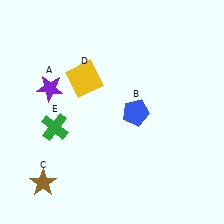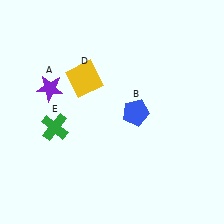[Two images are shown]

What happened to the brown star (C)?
The brown star (C) was removed in Image 2. It was in the bottom-left area of Image 1.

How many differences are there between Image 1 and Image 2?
There is 1 difference between the two images.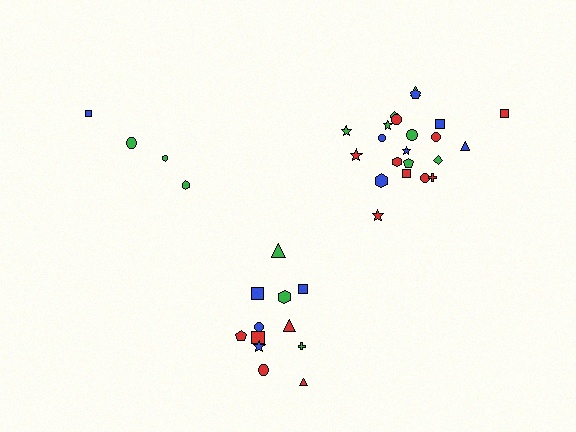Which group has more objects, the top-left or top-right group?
The top-right group.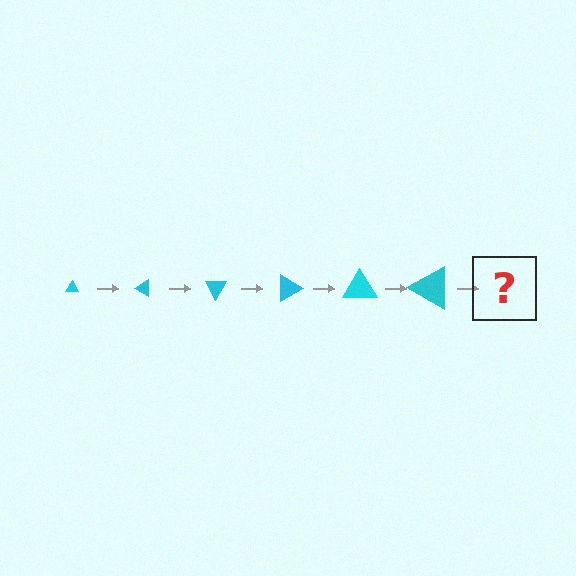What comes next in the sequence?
The next element should be a triangle, larger than the previous one and rotated 180 degrees from the start.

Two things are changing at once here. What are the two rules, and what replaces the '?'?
The two rules are that the triangle grows larger each step and it rotates 30 degrees each step. The '?' should be a triangle, larger than the previous one and rotated 180 degrees from the start.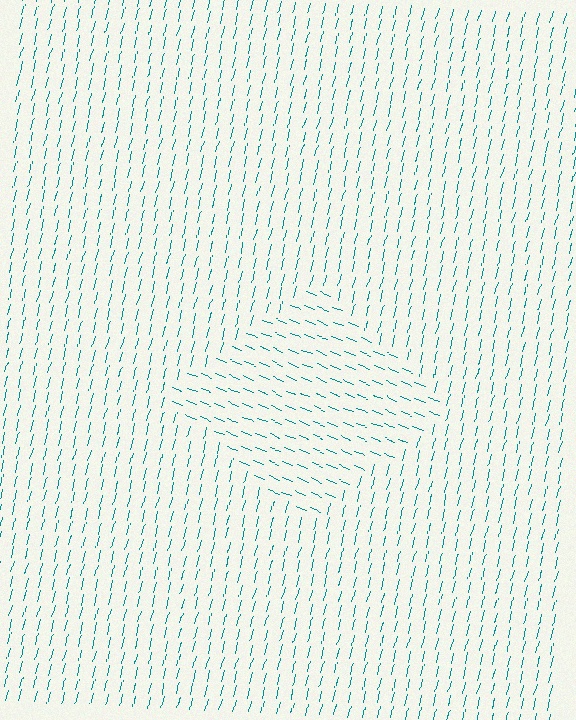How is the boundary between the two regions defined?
The boundary is defined purely by a change in line orientation (approximately 82 degrees difference). All lines are the same color and thickness.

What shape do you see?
I see a diamond.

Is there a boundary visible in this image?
Yes, there is a texture boundary formed by a change in line orientation.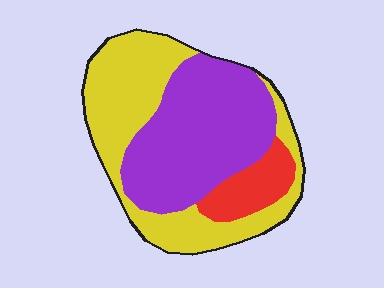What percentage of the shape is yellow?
Yellow takes up about two fifths (2/5) of the shape.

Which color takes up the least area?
Red, at roughly 10%.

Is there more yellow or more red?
Yellow.